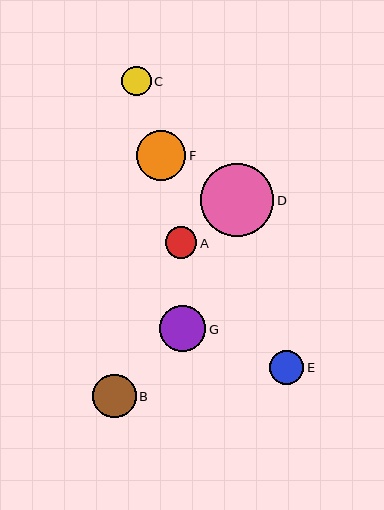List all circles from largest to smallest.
From largest to smallest: D, F, G, B, E, A, C.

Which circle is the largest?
Circle D is the largest with a size of approximately 73 pixels.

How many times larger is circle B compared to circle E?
Circle B is approximately 1.3 times the size of circle E.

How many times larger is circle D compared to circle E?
Circle D is approximately 2.2 times the size of circle E.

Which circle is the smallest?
Circle C is the smallest with a size of approximately 29 pixels.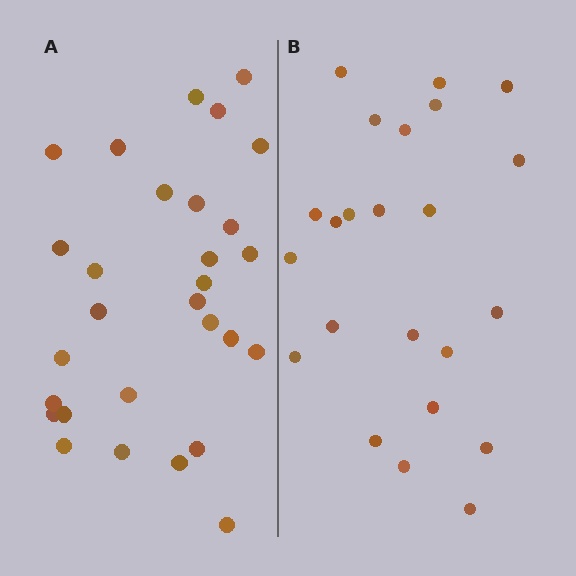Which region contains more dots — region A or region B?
Region A (the left region) has more dots.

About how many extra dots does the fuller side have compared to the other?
Region A has about 6 more dots than region B.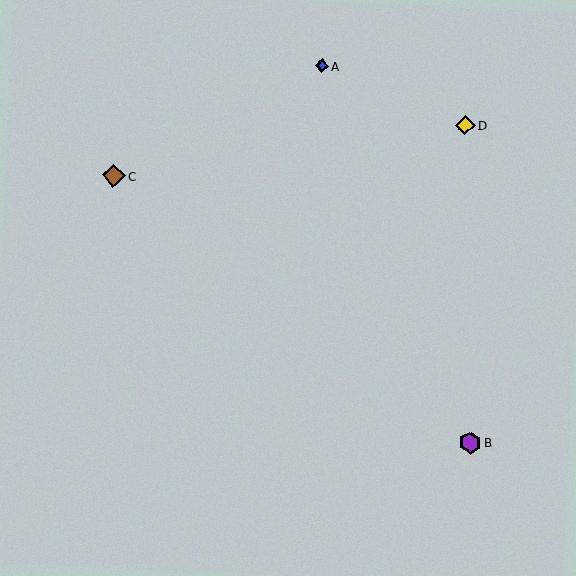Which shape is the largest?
The brown diamond (labeled C) is the largest.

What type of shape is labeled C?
Shape C is a brown diamond.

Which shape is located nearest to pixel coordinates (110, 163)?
The brown diamond (labeled C) at (114, 176) is nearest to that location.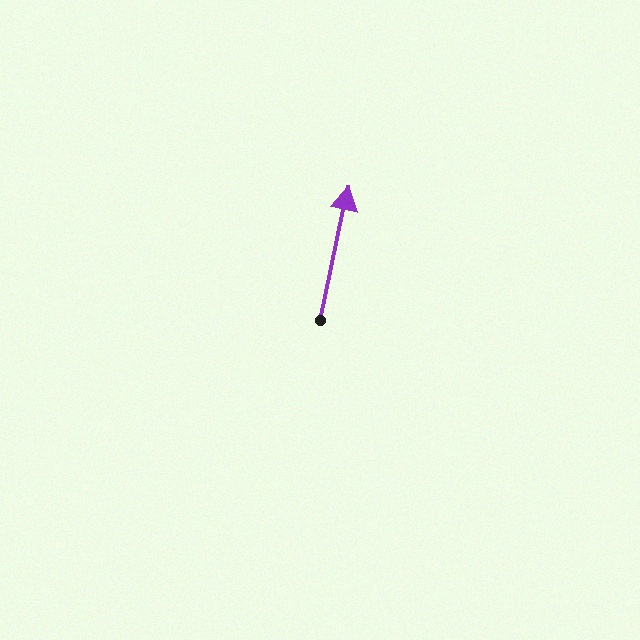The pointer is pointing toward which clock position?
Roughly 12 o'clock.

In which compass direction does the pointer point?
North.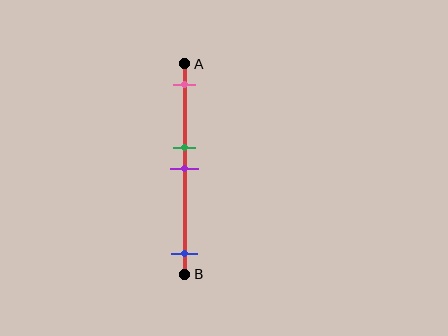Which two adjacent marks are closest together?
The green and purple marks are the closest adjacent pair.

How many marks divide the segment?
There are 4 marks dividing the segment.